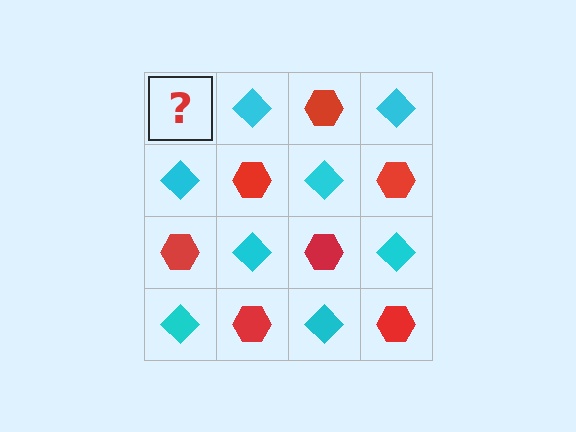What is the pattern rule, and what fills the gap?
The rule is that it alternates red hexagon and cyan diamond in a checkerboard pattern. The gap should be filled with a red hexagon.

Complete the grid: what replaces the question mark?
The question mark should be replaced with a red hexagon.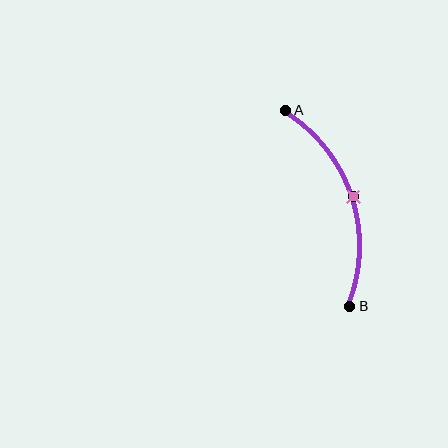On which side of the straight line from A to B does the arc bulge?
The arc bulges to the right of the straight line connecting A and B.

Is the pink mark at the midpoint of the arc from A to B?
Yes. The pink mark lies on the arc at equal arc-length from both A and B — it is the arc midpoint.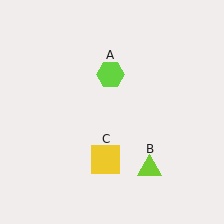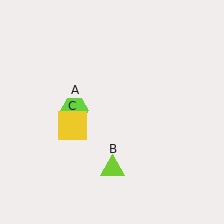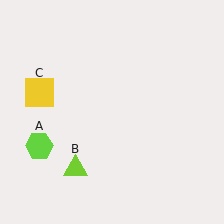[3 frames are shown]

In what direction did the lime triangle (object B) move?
The lime triangle (object B) moved left.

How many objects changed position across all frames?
3 objects changed position: lime hexagon (object A), lime triangle (object B), yellow square (object C).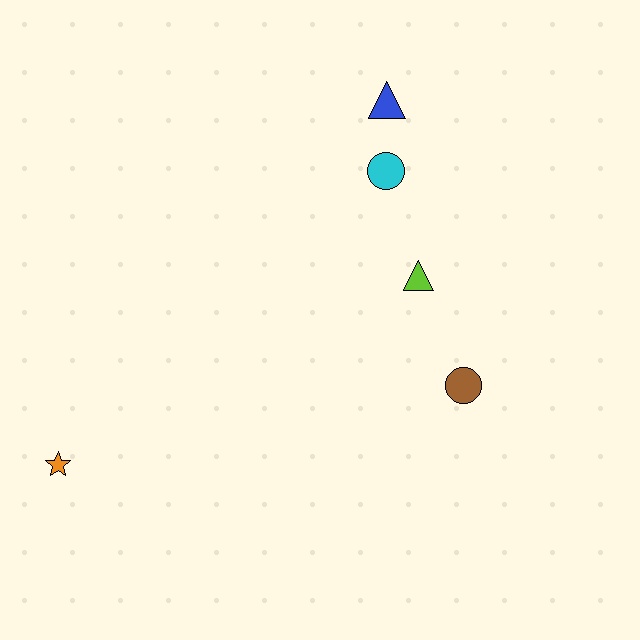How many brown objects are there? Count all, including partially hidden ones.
There is 1 brown object.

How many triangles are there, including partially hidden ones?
There are 2 triangles.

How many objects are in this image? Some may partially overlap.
There are 5 objects.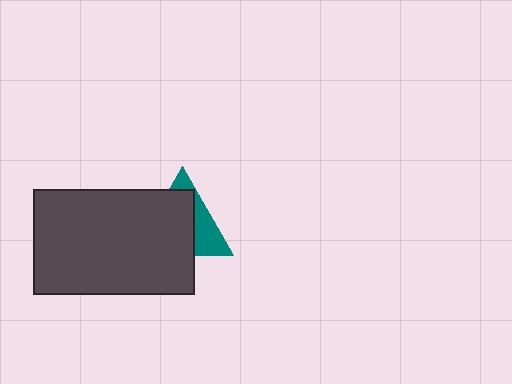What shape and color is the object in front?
The object in front is a dark gray rectangle.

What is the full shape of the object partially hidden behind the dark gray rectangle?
The partially hidden object is a teal triangle.